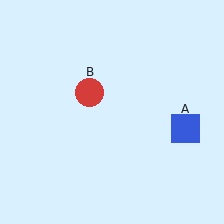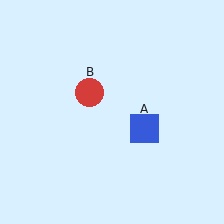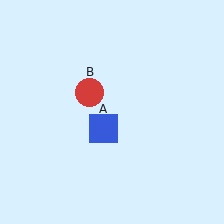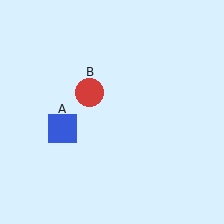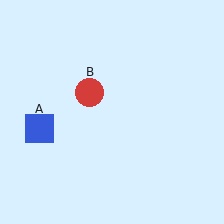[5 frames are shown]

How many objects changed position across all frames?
1 object changed position: blue square (object A).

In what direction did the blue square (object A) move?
The blue square (object A) moved left.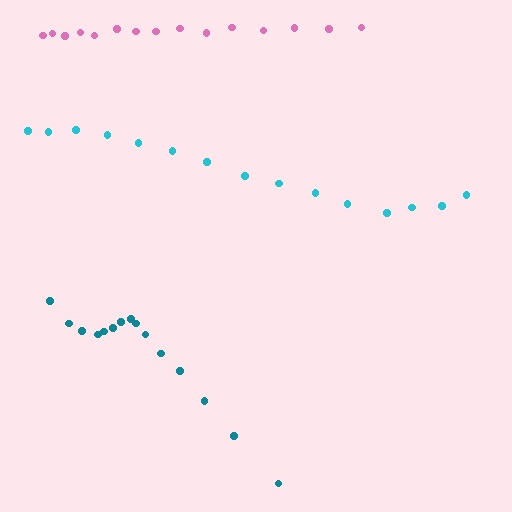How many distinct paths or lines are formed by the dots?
There are 3 distinct paths.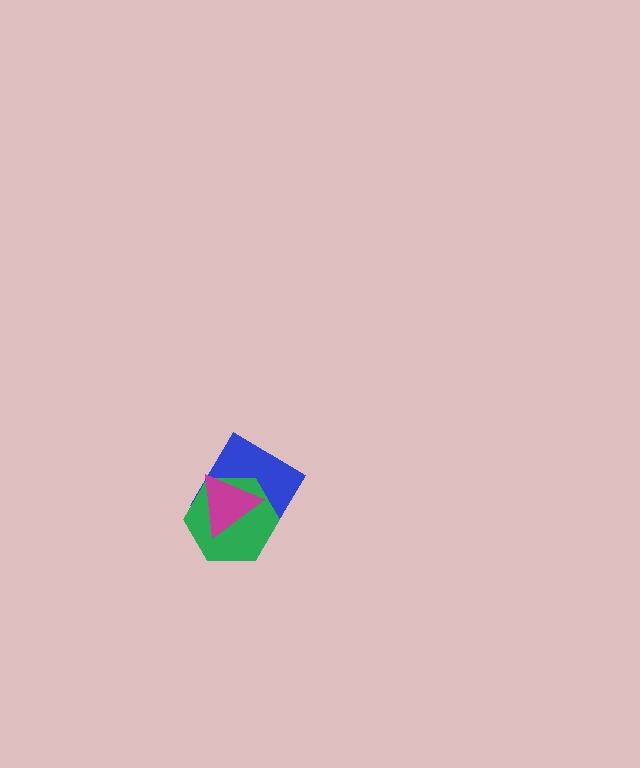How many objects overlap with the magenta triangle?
2 objects overlap with the magenta triangle.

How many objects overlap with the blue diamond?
2 objects overlap with the blue diamond.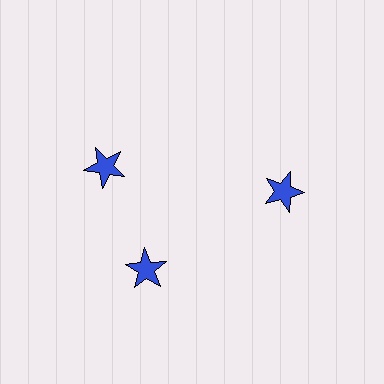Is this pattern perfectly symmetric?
No. The 3 blue stars are arranged in a ring, but one element near the 11 o'clock position is rotated out of alignment along the ring, breaking the 3-fold rotational symmetry.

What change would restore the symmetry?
The symmetry would be restored by rotating it back into even spacing with its neighbors so that all 3 stars sit at equal angles and equal distance from the center.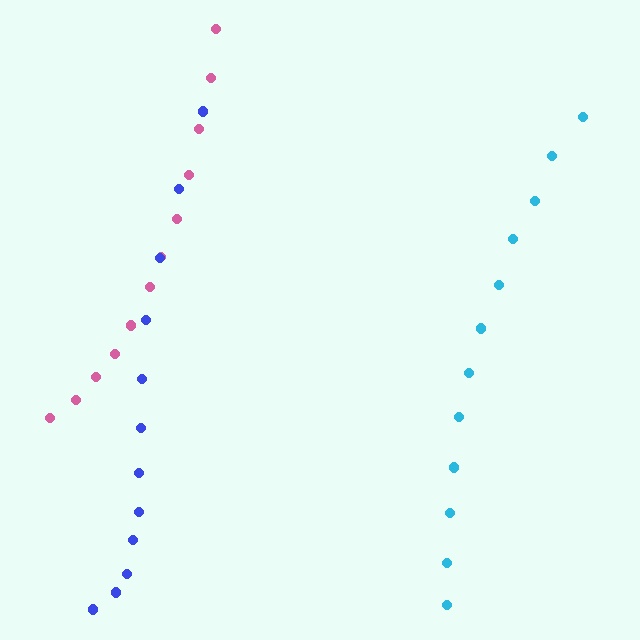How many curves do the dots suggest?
There are 3 distinct paths.